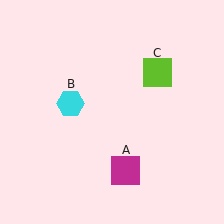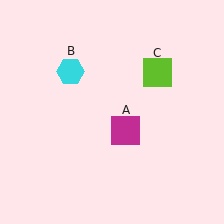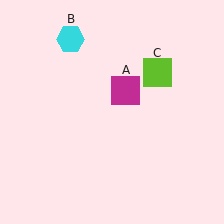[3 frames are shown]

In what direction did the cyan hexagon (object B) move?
The cyan hexagon (object B) moved up.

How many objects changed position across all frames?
2 objects changed position: magenta square (object A), cyan hexagon (object B).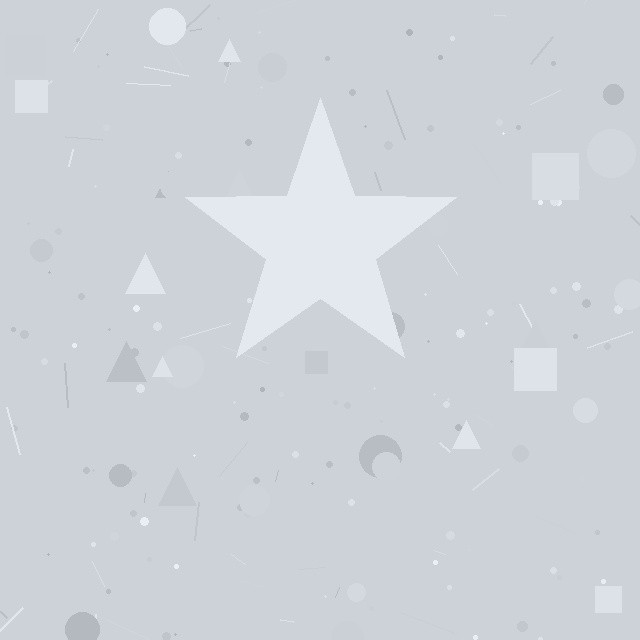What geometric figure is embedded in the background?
A star is embedded in the background.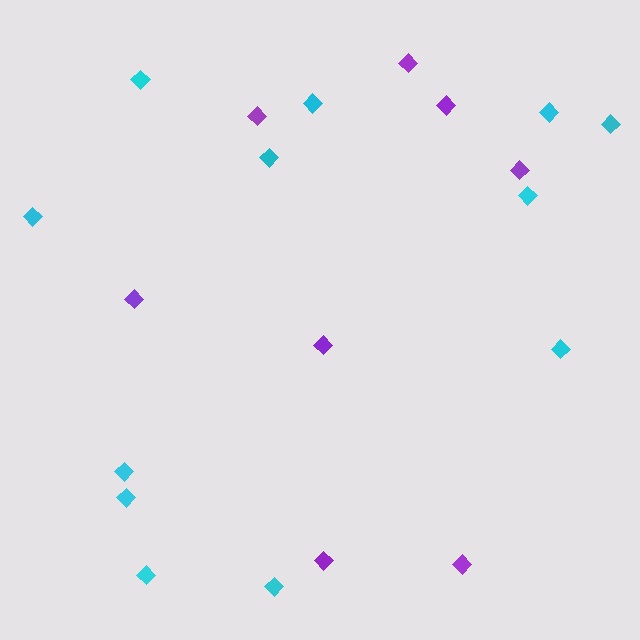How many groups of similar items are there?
There are 2 groups: one group of cyan diamonds (12) and one group of purple diamonds (8).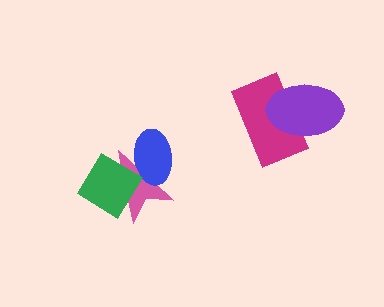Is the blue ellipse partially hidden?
Yes, it is partially covered by another shape.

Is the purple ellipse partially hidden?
No, no other shape covers it.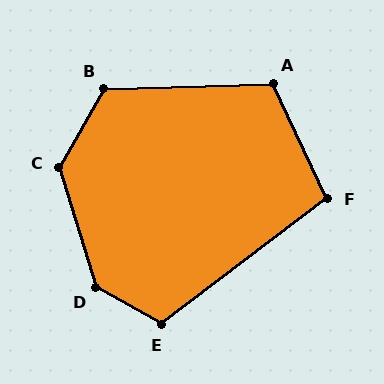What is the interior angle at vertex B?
Approximately 122 degrees (obtuse).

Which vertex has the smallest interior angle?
F, at approximately 102 degrees.